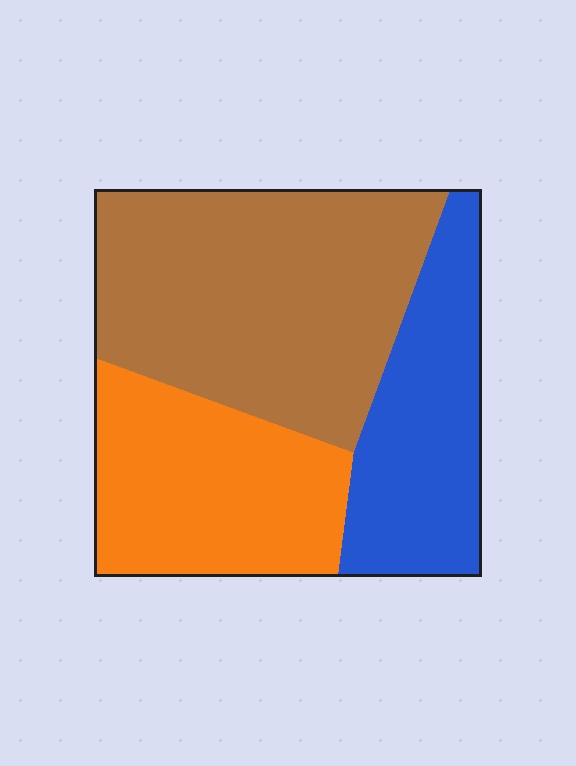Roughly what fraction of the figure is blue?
Blue covers about 25% of the figure.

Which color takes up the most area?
Brown, at roughly 45%.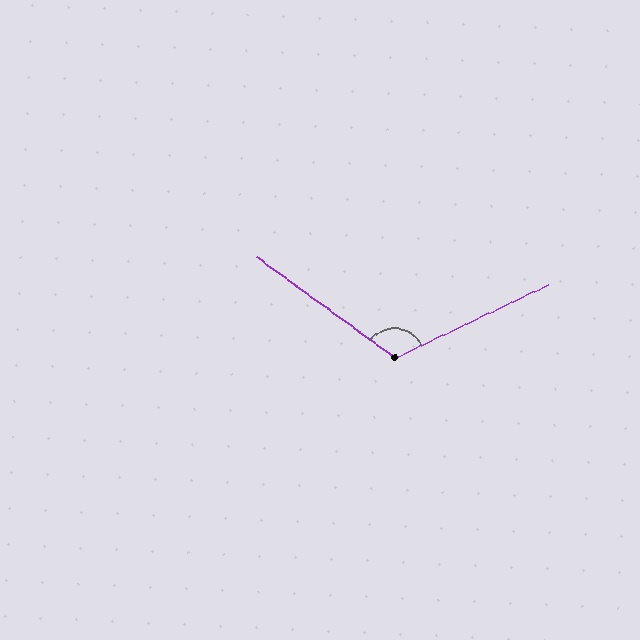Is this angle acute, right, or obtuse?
It is obtuse.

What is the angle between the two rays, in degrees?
Approximately 118 degrees.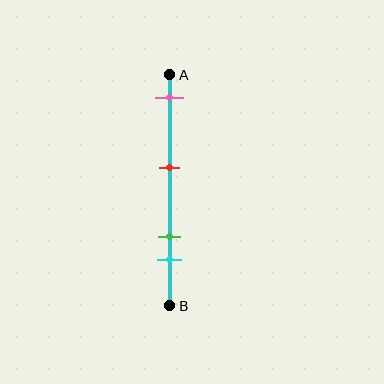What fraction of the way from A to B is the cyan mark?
The cyan mark is approximately 80% (0.8) of the way from A to B.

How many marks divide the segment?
There are 4 marks dividing the segment.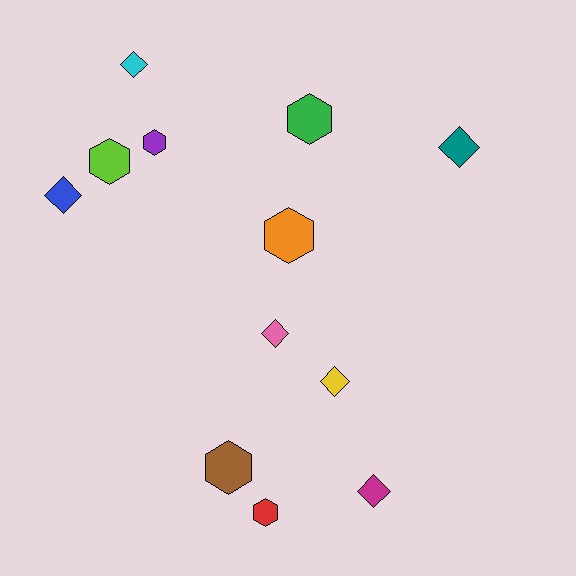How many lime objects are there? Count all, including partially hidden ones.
There is 1 lime object.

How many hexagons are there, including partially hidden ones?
There are 6 hexagons.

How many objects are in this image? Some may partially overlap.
There are 12 objects.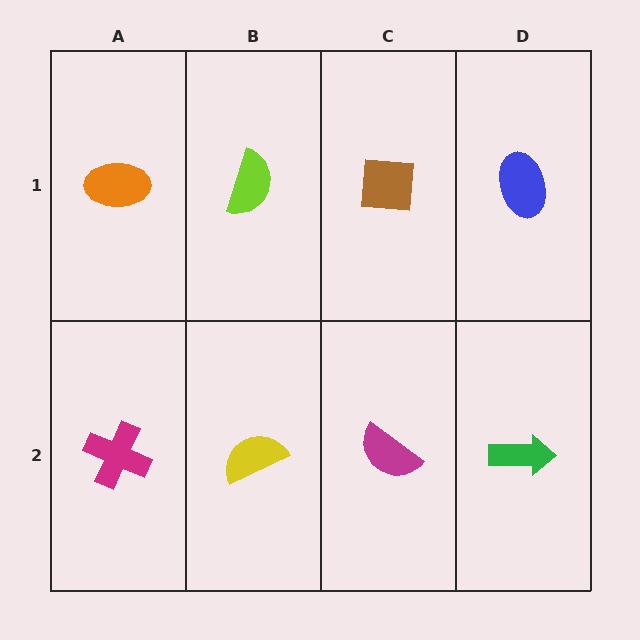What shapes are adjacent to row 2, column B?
A lime semicircle (row 1, column B), a magenta cross (row 2, column A), a magenta semicircle (row 2, column C).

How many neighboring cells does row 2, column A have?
2.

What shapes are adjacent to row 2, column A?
An orange ellipse (row 1, column A), a yellow semicircle (row 2, column B).